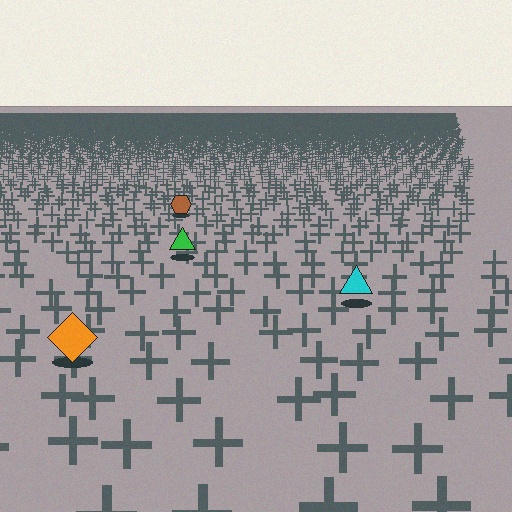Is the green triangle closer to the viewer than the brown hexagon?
Yes. The green triangle is closer — you can tell from the texture gradient: the ground texture is coarser near it.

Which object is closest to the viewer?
The orange diamond is closest. The texture marks near it are larger and more spread out.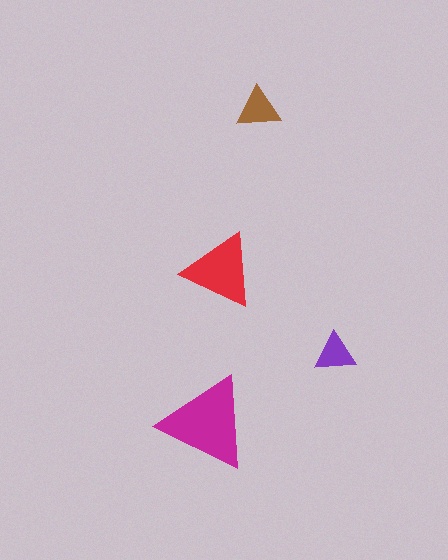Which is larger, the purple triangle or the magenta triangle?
The magenta one.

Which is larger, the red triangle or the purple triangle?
The red one.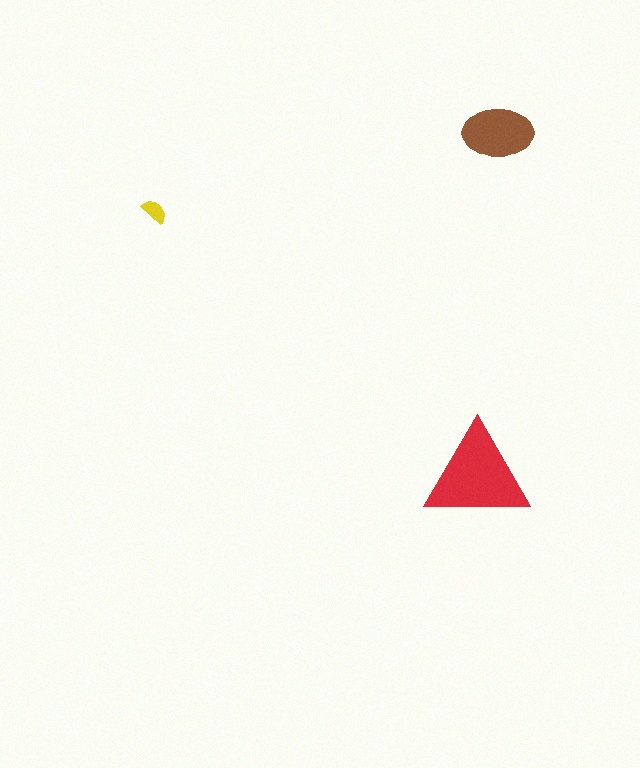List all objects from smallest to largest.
The yellow semicircle, the brown ellipse, the red triangle.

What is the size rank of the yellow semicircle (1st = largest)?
3rd.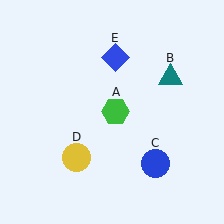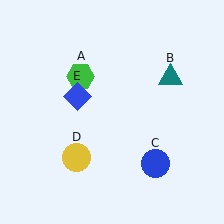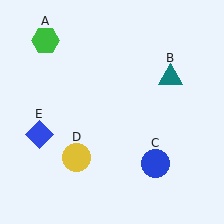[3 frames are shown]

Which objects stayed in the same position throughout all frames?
Teal triangle (object B) and blue circle (object C) and yellow circle (object D) remained stationary.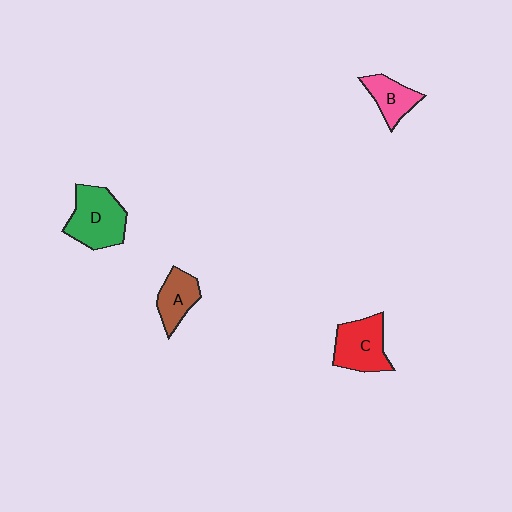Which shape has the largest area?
Shape D (green).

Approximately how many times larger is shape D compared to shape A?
Approximately 1.6 times.